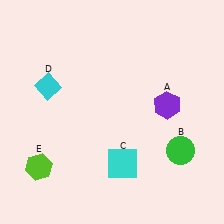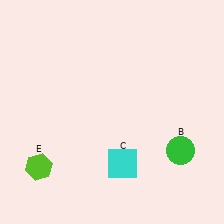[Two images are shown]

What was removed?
The cyan diamond (D), the purple hexagon (A) were removed in Image 2.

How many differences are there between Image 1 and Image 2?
There are 2 differences between the two images.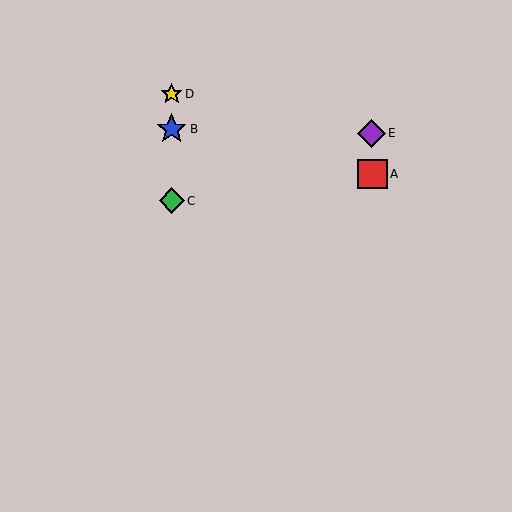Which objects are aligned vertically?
Objects B, C, D are aligned vertically.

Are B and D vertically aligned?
Yes, both are at x≈172.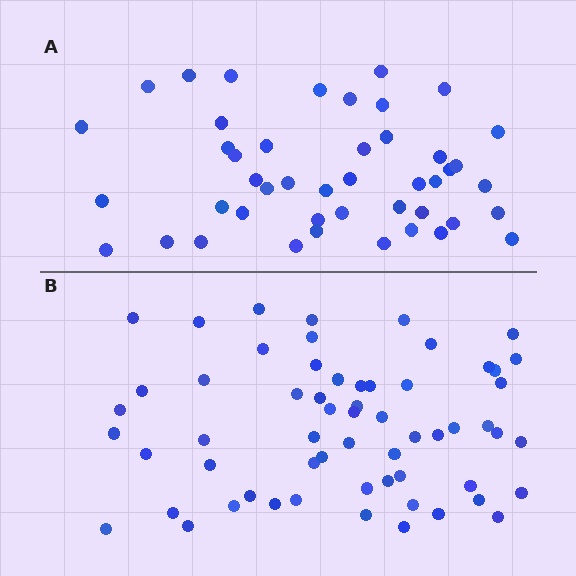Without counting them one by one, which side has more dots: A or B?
Region B (the bottom region) has more dots.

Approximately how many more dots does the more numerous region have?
Region B has approximately 15 more dots than region A.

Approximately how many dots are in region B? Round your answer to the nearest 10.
About 60 dots.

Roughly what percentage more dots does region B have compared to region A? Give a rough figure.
About 35% more.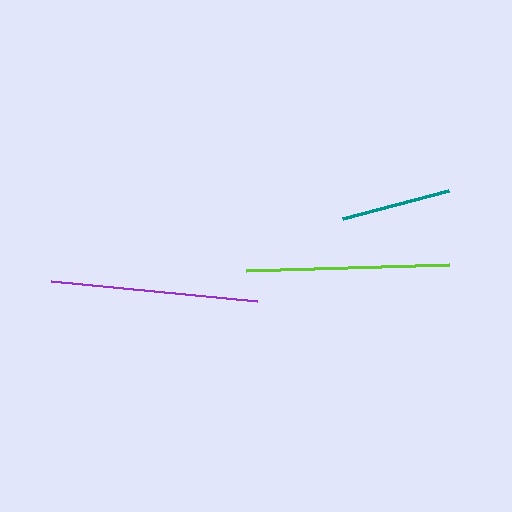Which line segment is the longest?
The purple line is the longest at approximately 207 pixels.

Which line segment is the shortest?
The teal line is the shortest at approximately 109 pixels.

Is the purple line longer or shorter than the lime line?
The purple line is longer than the lime line.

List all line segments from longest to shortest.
From longest to shortest: purple, lime, teal.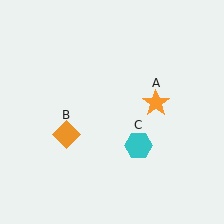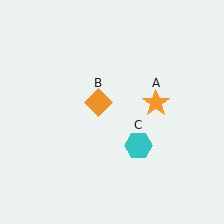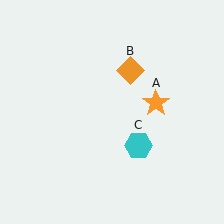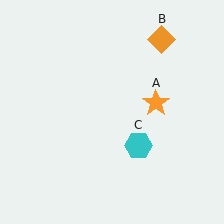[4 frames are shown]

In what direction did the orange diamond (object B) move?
The orange diamond (object B) moved up and to the right.